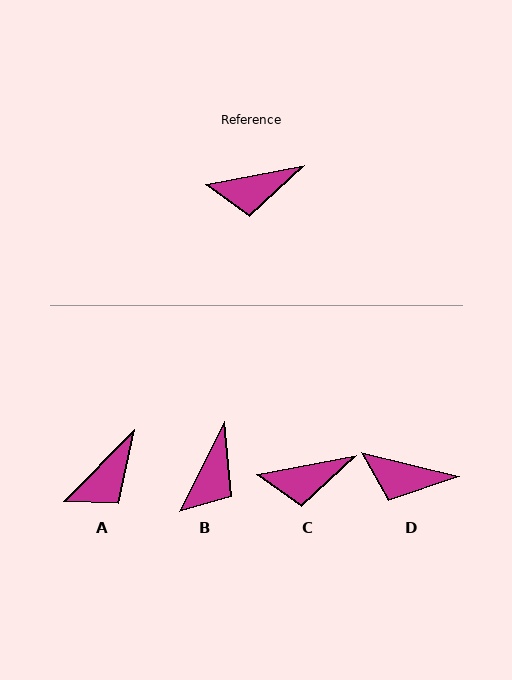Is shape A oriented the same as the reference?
No, it is off by about 35 degrees.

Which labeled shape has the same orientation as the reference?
C.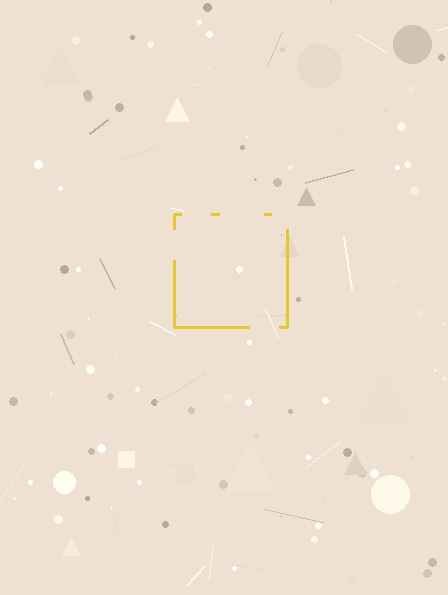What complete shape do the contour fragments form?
The contour fragments form a square.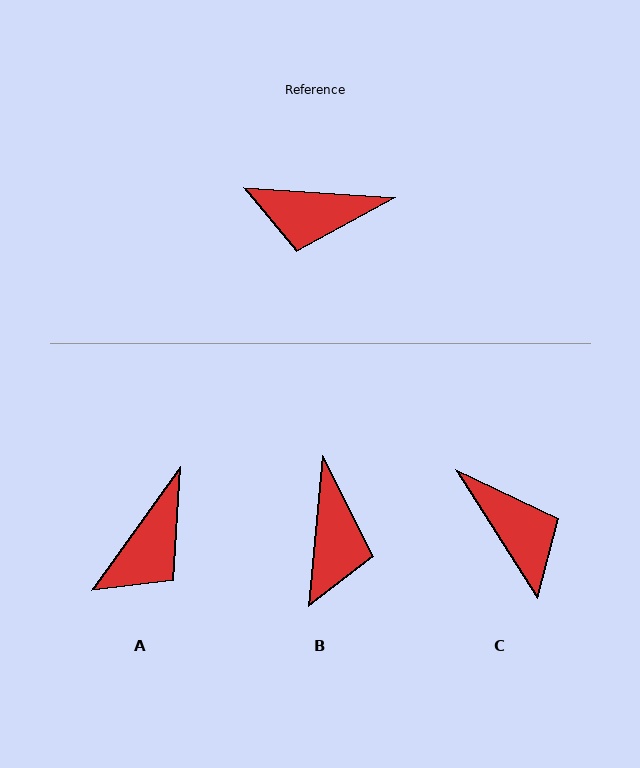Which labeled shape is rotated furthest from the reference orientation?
C, about 126 degrees away.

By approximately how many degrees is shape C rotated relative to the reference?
Approximately 126 degrees counter-clockwise.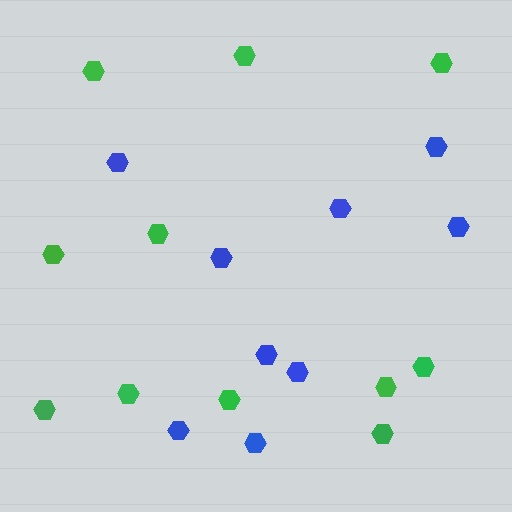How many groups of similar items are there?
There are 2 groups: one group of blue hexagons (9) and one group of green hexagons (11).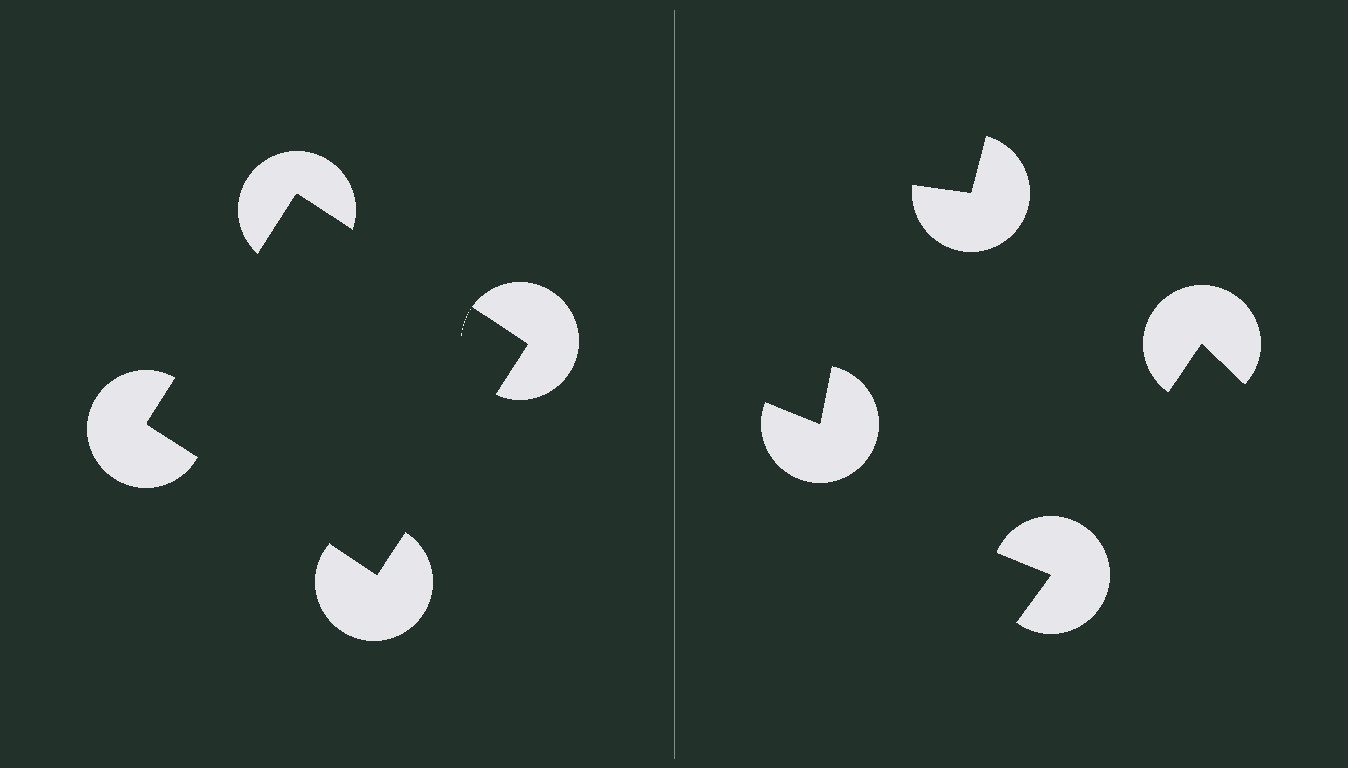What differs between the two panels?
The pac-man discs are positioned identically on both sides; only the wedge orientations differ. On the left they align to a square; on the right they are misaligned.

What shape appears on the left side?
An illusory square.